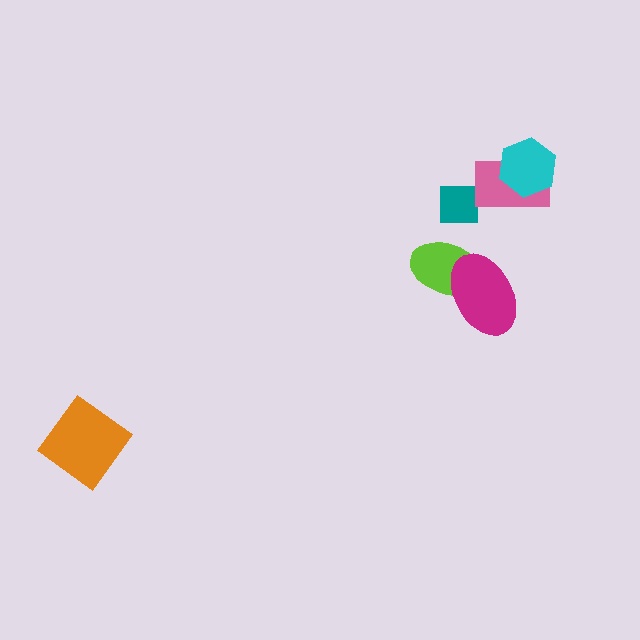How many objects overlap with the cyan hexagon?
1 object overlaps with the cyan hexagon.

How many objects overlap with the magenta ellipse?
1 object overlaps with the magenta ellipse.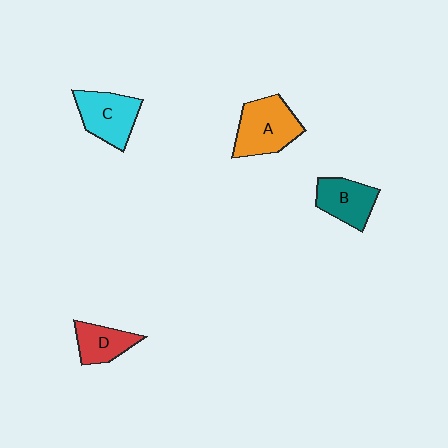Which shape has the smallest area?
Shape D (red).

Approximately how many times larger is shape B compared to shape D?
Approximately 1.2 times.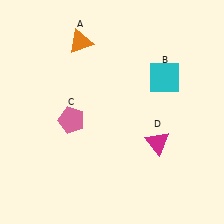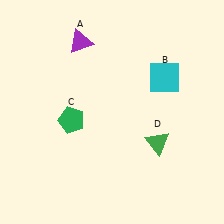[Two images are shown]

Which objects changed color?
A changed from orange to purple. C changed from pink to green. D changed from magenta to green.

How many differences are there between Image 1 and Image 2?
There are 3 differences between the two images.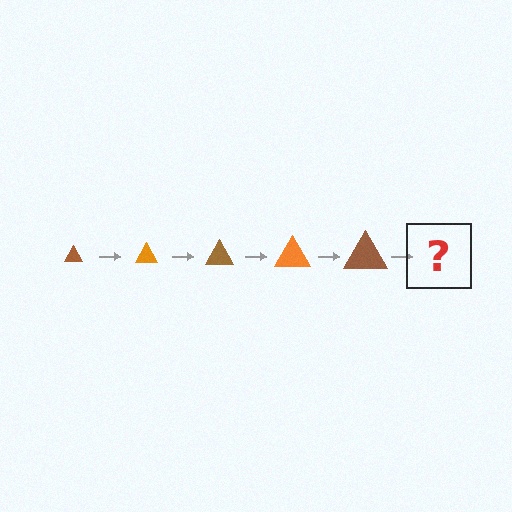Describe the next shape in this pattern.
It should be an orange triangle, larger than the previous one.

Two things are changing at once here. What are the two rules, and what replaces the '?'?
The two rules are that the triangle grows larger each step and the color cycles through brown and orange. The '?' should be an orange triangle, larger than the previous one.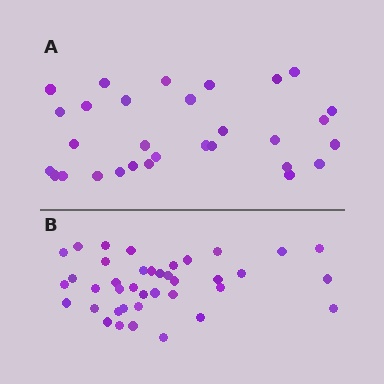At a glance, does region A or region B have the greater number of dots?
Region B (the bottom region) has more dots.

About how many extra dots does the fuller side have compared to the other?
Region B has roughly 8 or so more dots than region A.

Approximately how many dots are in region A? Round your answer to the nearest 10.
About 30 dots.